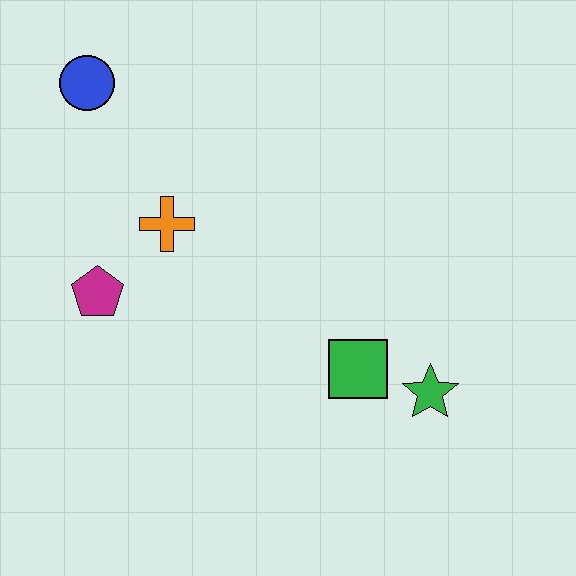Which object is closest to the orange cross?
The magenta pentagon is closest to the orange cross.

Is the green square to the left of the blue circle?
No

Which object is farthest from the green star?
The blue circle is farthest from the green star.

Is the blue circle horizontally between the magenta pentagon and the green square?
No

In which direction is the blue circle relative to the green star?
The blue circle is to the left of the green star.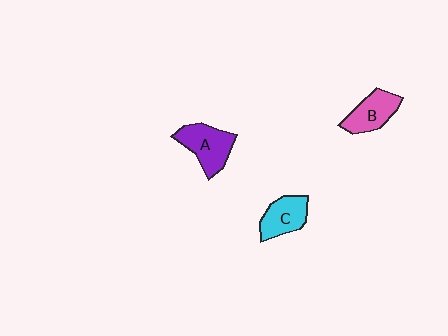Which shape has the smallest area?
Shape C (cyan).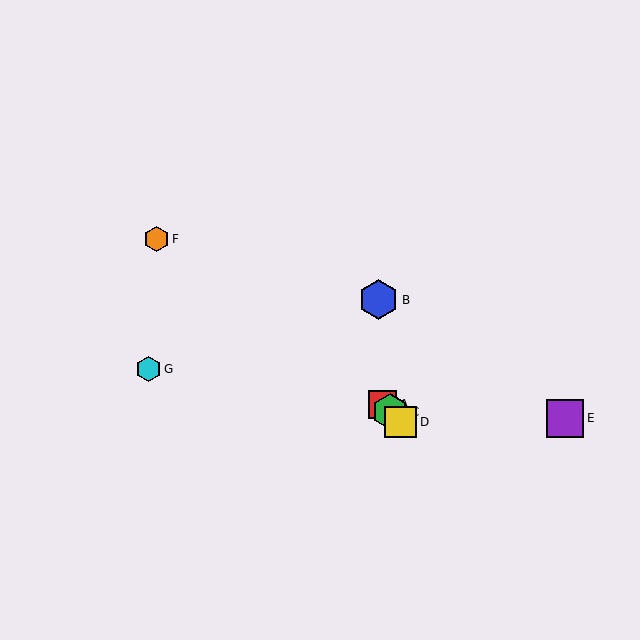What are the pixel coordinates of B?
Object B is at (378, 300).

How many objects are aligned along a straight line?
3 objects (A, C, D) are aligned along a straight line.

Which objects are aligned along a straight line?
Objects A, C, D are aligned along a straight line.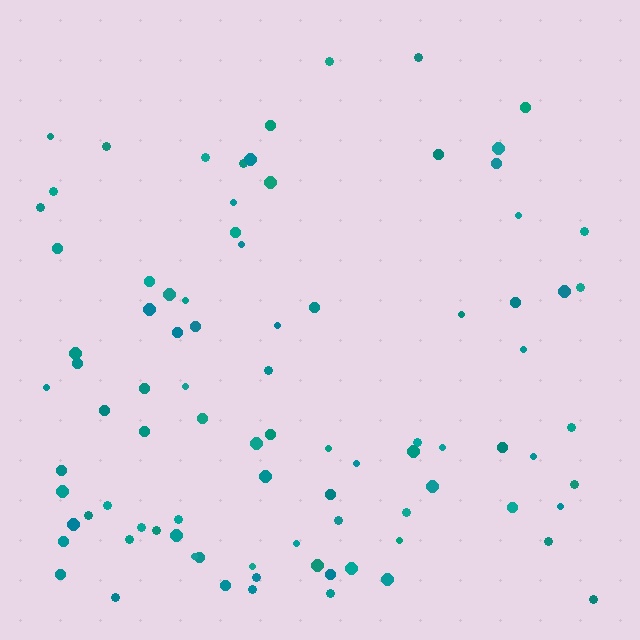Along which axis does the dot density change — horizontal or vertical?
Vertical.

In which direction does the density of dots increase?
From top to bottom, with the bottom side densest.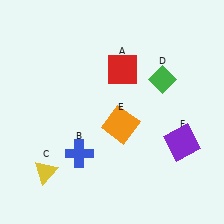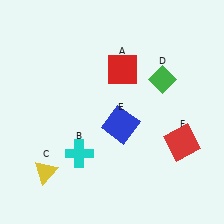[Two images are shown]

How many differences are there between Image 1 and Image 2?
There are 3 differences between the two images.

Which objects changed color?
B changed from blue to cyan. E changed from orange to blue. F changed from purple to red.